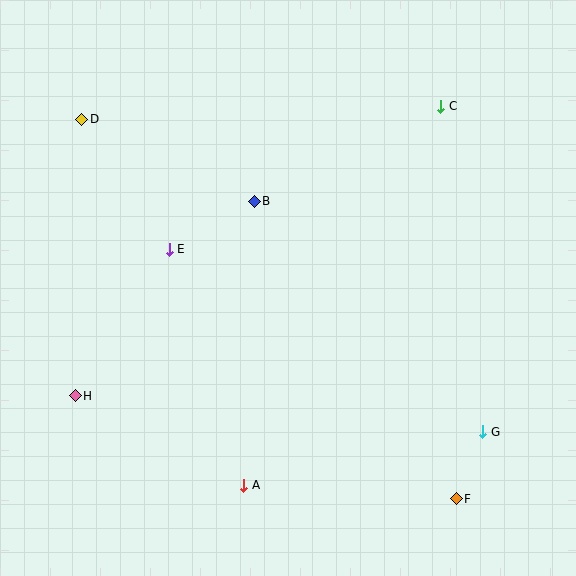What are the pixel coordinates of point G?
Point G is at (483, 432).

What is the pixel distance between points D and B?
The distance between D and B is 191 pixels.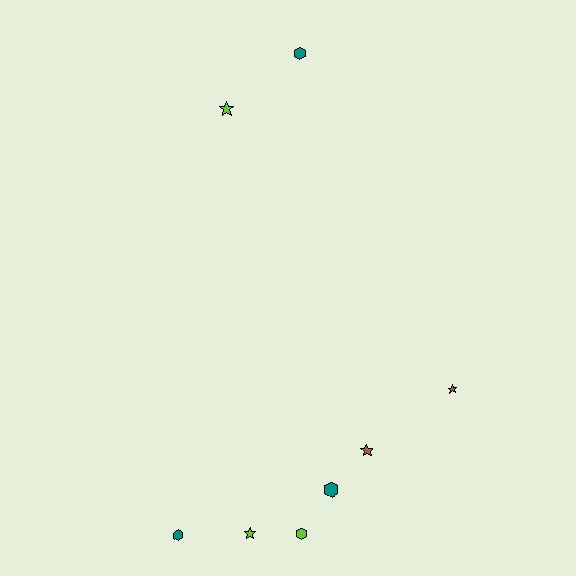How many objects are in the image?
There are 8 objects.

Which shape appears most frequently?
Hexagon, with 4 objects.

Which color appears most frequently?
Lime, with 3 objects.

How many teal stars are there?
There are no teal stars.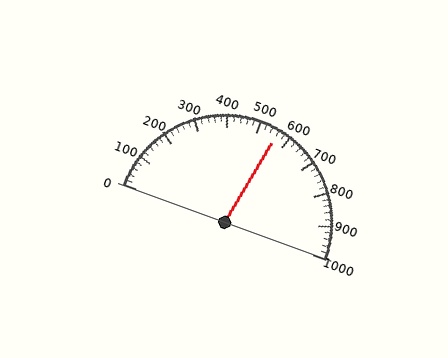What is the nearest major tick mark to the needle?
The nearest major tick mark is 600.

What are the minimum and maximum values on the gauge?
The gauge ranges from 0 to 1000.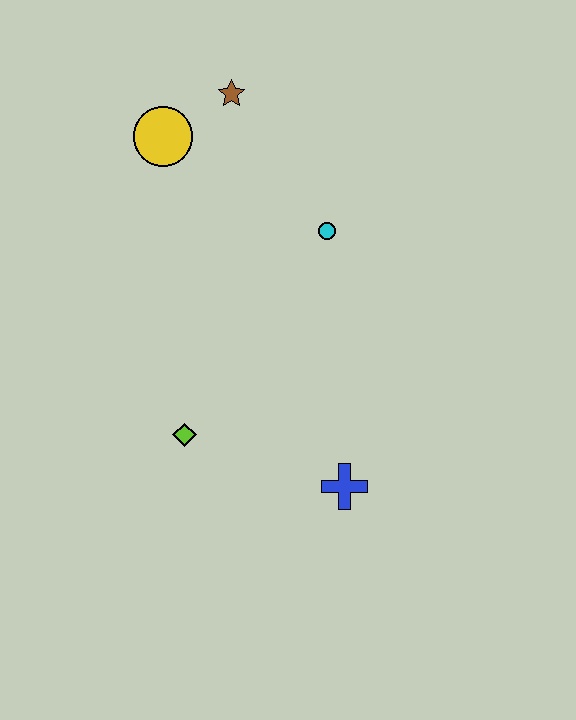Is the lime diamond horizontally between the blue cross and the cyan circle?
No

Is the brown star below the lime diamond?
No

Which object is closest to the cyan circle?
The brown star is closest to the cyan circle.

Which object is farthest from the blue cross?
The brown star is farthest from the blue cross.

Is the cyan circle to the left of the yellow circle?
No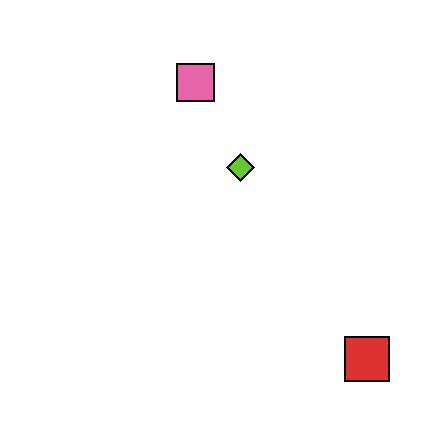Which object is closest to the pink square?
The lime diamond is closest to the pink square.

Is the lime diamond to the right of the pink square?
Yes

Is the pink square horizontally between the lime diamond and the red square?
No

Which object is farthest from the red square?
The pink square is farthest from the red square.